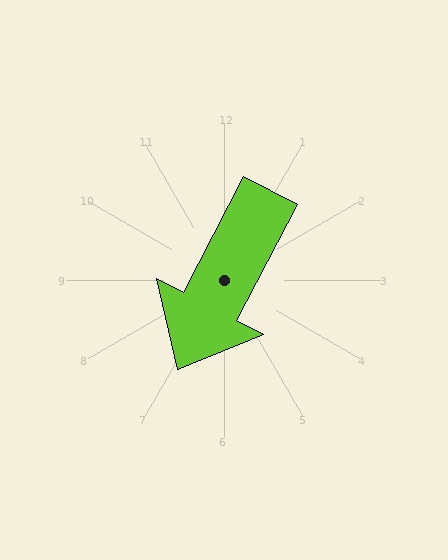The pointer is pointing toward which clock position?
Roughly 7 o'clock.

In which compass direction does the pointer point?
Southwest.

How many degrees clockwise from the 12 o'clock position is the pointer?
Approximately 208 degrees.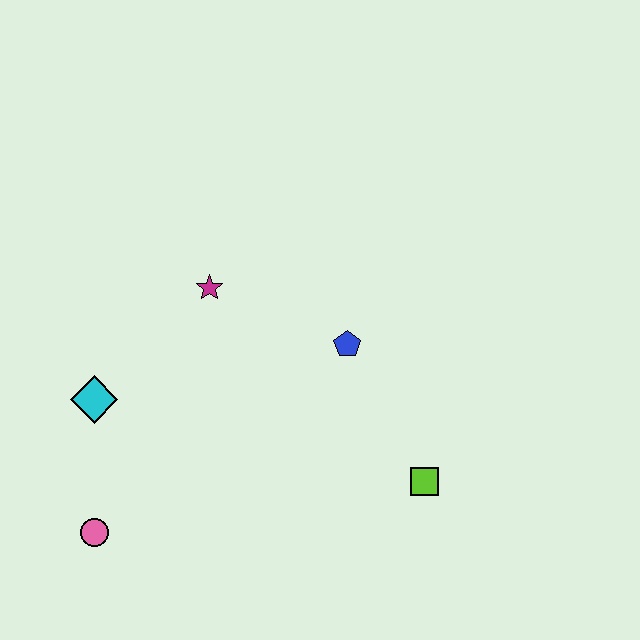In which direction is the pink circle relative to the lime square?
The pink circle is to the left of the lime square.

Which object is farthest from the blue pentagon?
The pink circle is farthest from the blue pentagon.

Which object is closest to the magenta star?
The blue pentagon is closest to the magenta star.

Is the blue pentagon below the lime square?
No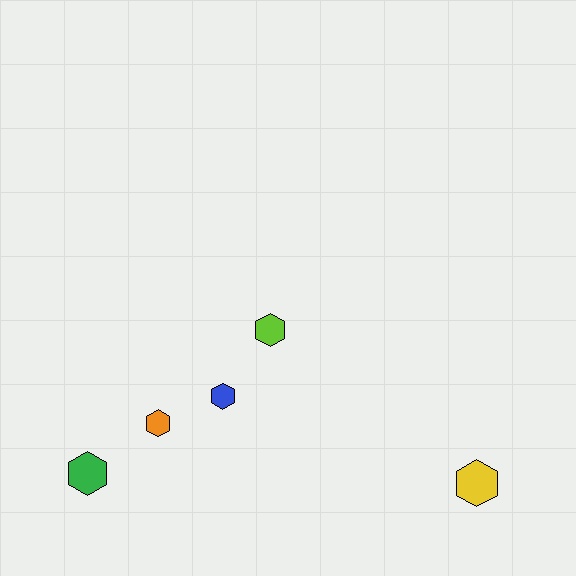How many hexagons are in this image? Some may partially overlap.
There are 5 hexagons.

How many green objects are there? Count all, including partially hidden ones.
There is 1 green object.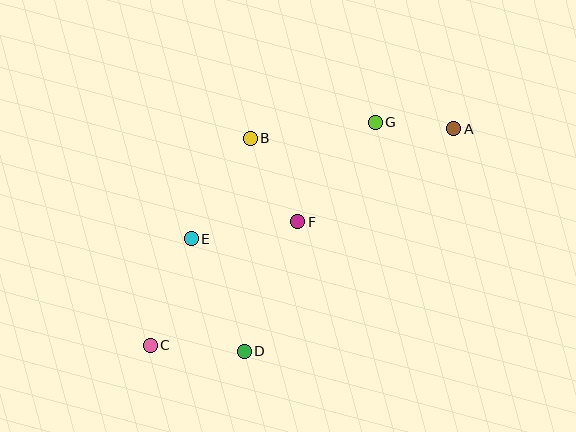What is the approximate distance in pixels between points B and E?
The distance between B and E is approximately 116 pixels.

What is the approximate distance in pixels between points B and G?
The distance between B and G is approximately 126 pixels.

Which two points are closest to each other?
Points A and G are closest to each other.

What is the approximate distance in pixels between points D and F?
The distance between D and F is approximately 140 pixels.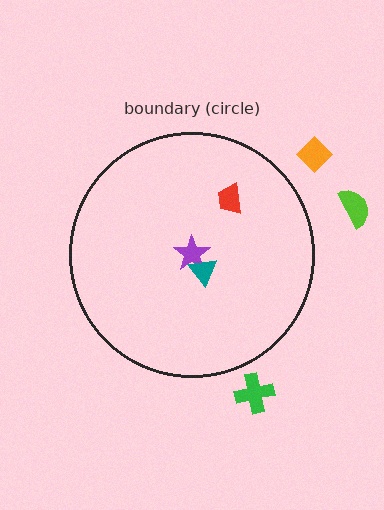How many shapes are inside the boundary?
3 inside, 3 outside.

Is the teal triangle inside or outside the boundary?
Inside.